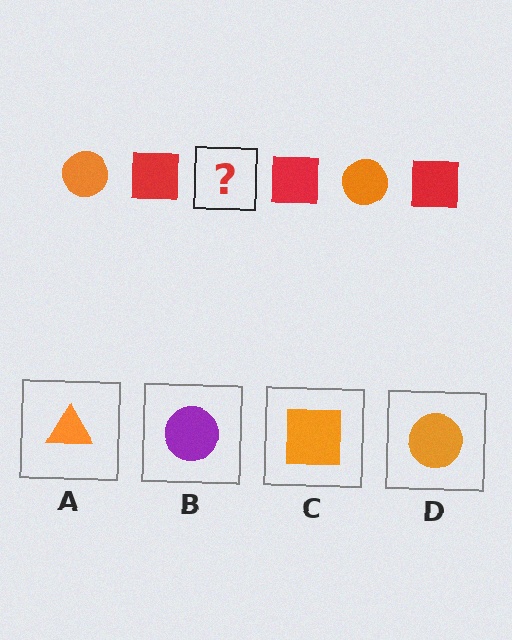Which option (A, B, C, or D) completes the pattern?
D.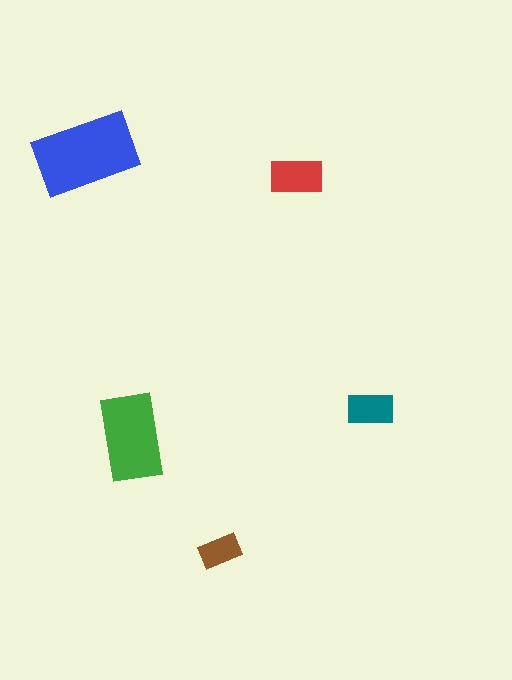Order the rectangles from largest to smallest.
the blue one, the green one, the red one, the teal one, the brown one.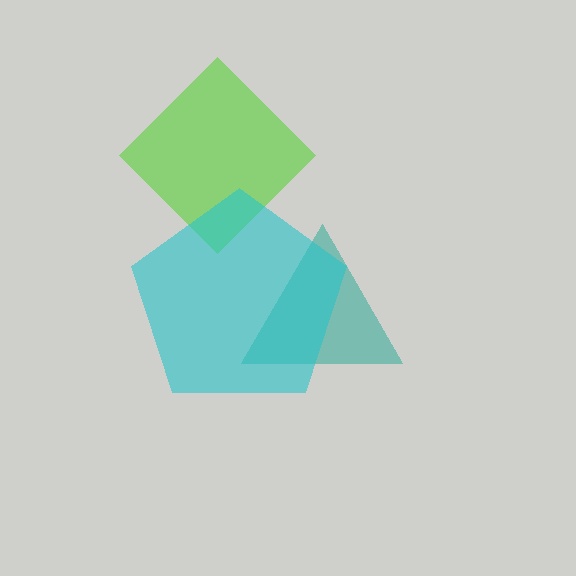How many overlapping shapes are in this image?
There are 3 overlapping shapes in the image.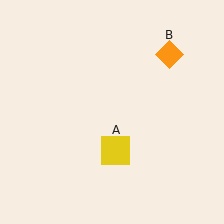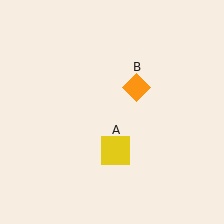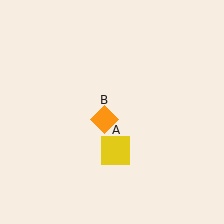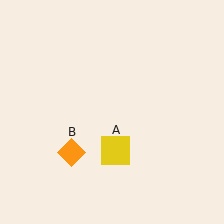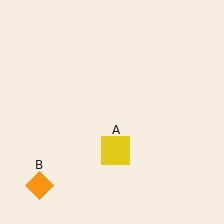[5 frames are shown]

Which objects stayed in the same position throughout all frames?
Yellow square (object A) remained stationary.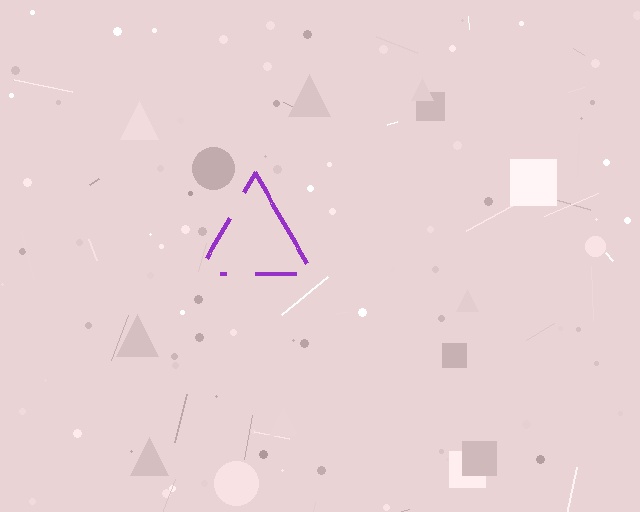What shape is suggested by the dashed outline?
The dashed outline suggests a triangle.